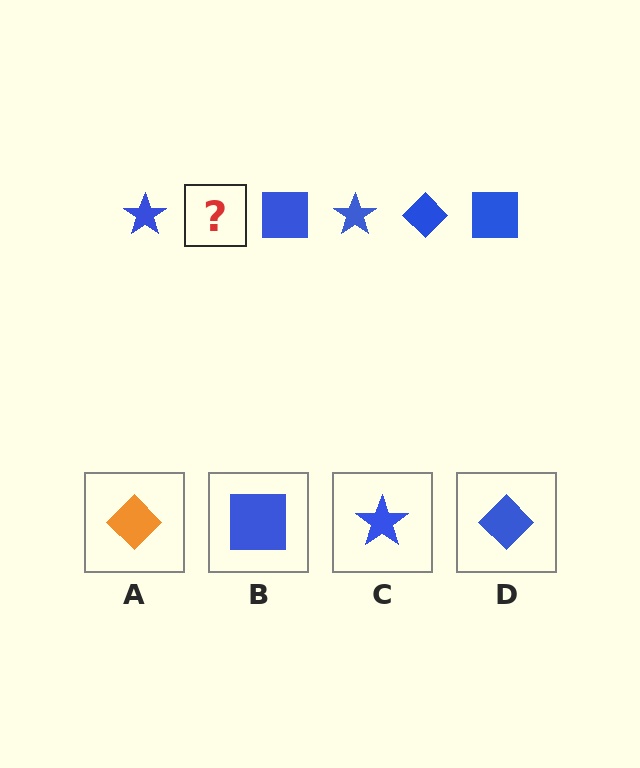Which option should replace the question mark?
Option D.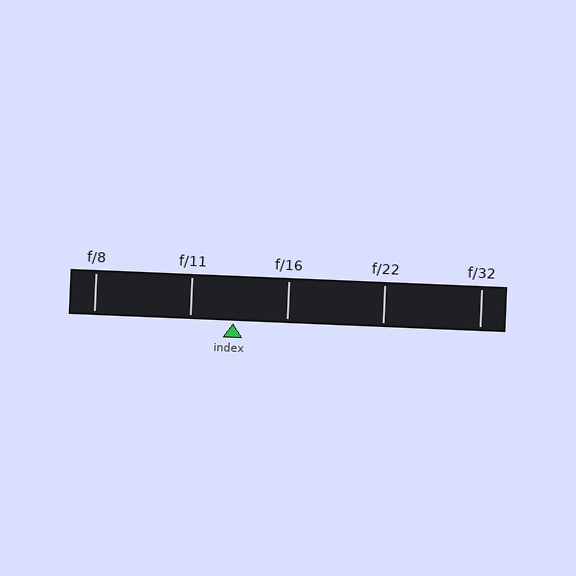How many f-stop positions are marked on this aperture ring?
There are 5 f-stop positions marked.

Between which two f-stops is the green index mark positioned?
The index mark is between f/11 and f/16.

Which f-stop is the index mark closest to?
The index mark is closest to f/11.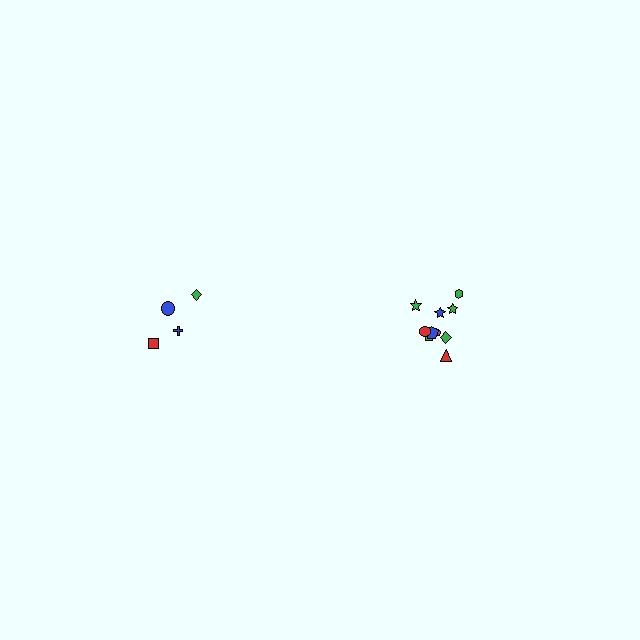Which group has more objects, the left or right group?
The right group.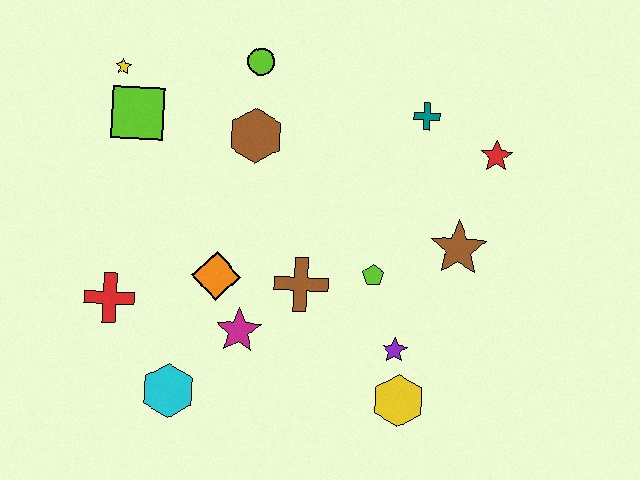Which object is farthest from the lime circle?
The yellow hexagon is farthest from the lime circle.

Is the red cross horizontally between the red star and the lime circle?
No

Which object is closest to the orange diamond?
The magenta star is closest to the orange diamond.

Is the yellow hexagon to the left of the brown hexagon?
No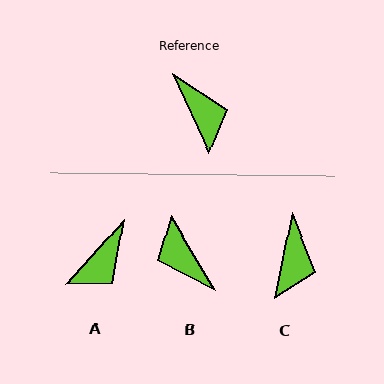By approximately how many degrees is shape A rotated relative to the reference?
Approximately 66 degrees clockwise.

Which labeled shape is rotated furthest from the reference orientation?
B, about 174 degrees away.